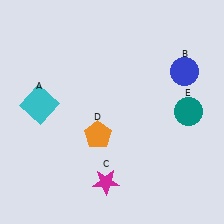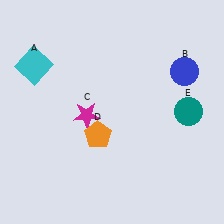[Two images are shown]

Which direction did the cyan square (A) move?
The cyan square (A) moved up.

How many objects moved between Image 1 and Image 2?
2 objects moved between the two images.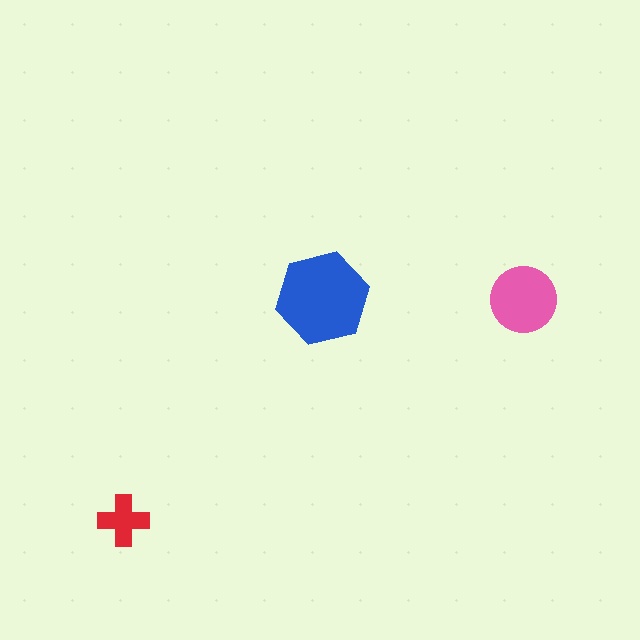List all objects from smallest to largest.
The red cross, the pink circle, the blue hexagon.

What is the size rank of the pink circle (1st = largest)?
2nd.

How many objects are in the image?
There are 3 objects in the image.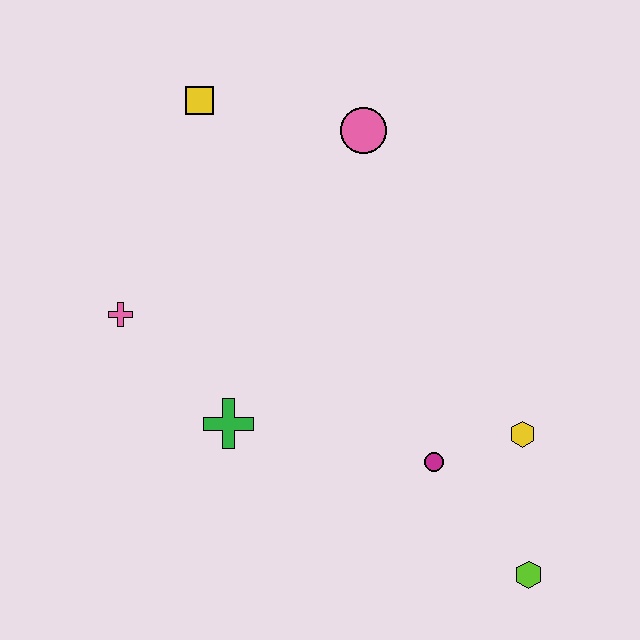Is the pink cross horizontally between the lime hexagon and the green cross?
No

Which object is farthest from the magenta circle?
The yellow square is farthest from the magenta circle.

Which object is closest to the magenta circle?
The yellow hexagon is closest to the magenta circle.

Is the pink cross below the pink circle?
Yes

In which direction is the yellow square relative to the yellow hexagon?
The yellow square is above the yellow hexagon.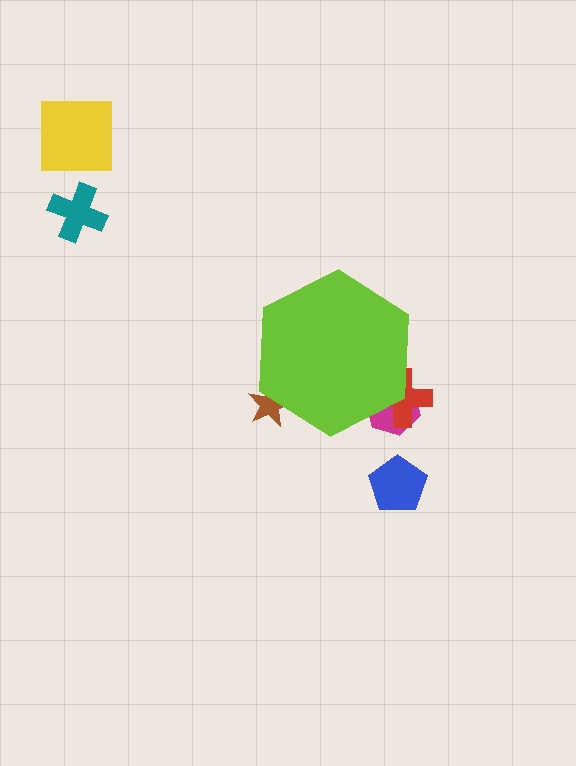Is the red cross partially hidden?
Yes, the red cross is partially hidden behind the lime hexagon.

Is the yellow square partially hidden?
No, the yellow square is fully visible.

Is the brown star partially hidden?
Yes, the brown star is partially hidden behind the lime hexagon.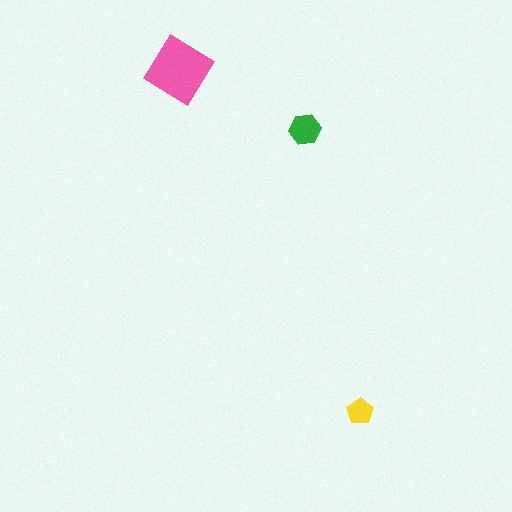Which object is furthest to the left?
The pink diamond is leftmost.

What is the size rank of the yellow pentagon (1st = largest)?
3rd.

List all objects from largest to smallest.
The pink diamond, the green hexagon, the yellow pentagon.